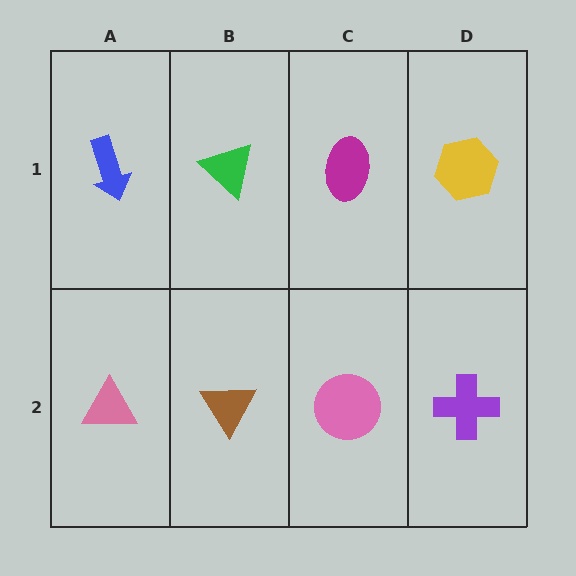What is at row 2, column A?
A pink triangle.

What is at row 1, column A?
A blue arrow.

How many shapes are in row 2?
4 shapes.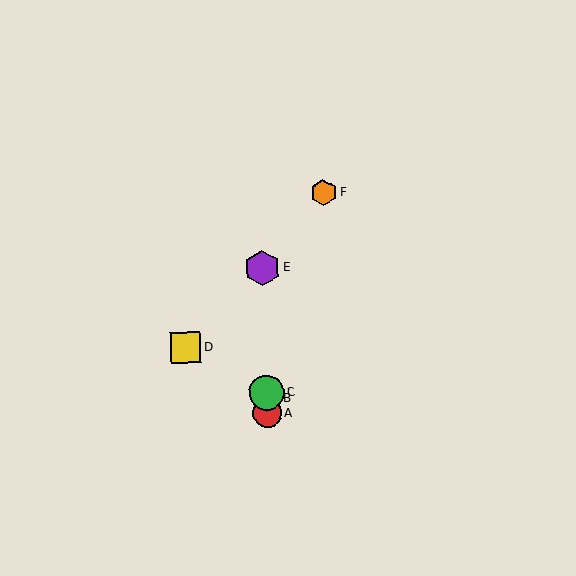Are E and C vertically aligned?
Yes, both are at x≈262.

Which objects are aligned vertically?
Objects A, B, C, E are aligned vertically.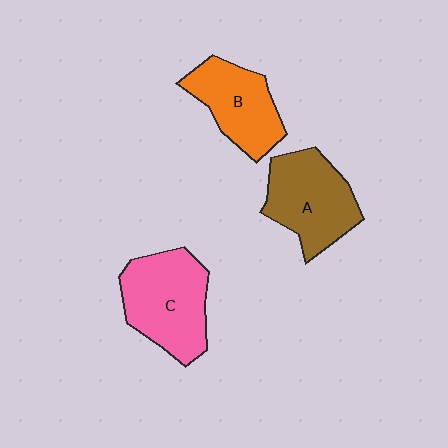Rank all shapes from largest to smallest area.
From largest to smallest: C (pink), A (brown), B (orange).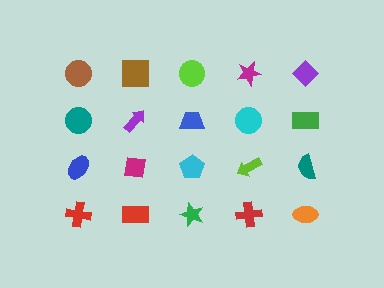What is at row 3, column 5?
A teal semicircle.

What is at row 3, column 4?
A lime arrow.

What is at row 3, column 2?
A magenta square.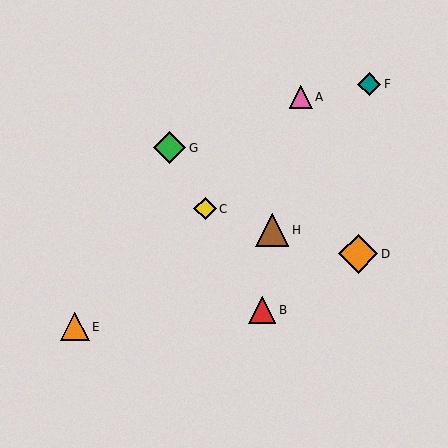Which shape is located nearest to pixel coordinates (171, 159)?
The green diamond (labeled G) at (170, 148) is nearest to that location.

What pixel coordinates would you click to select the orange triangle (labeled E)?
Click at (75, 327) to select the orange triangle E.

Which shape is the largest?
The orange diamond (labeled D) is the largest.